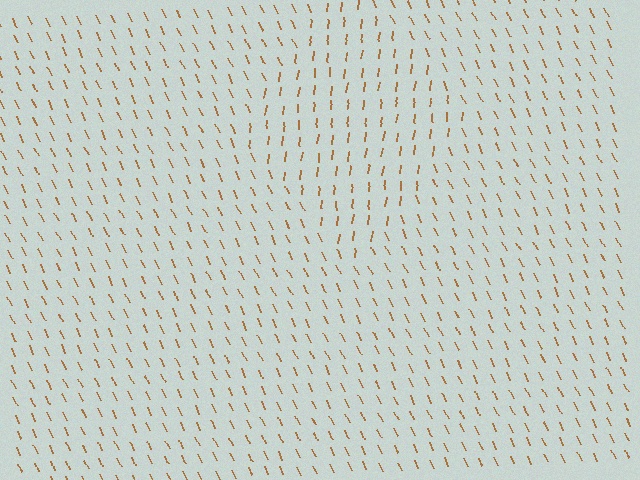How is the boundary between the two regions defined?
The boundary is defined purely by a change in line orientation (approximately 32 degrees difference). All lines are the same color and thickness.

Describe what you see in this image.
The image is filled with small brown line segments. A diamond region in the image has lines oriented differently from the surrounding lines, creating a visible texture boundary.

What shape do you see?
I see a diamond.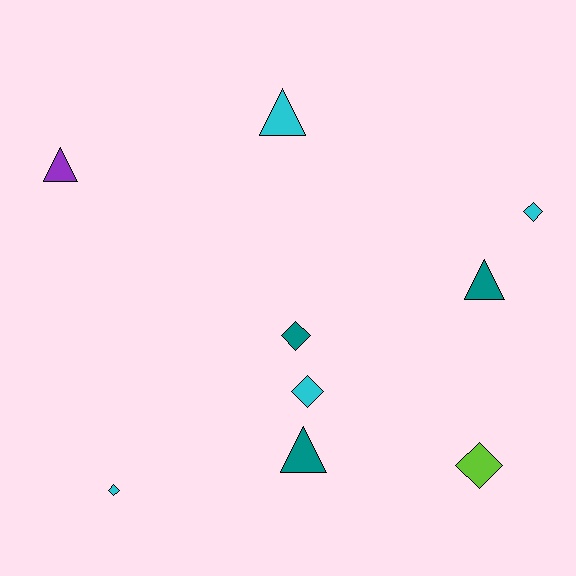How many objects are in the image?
There are 9 objects.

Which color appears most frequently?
Cyan, with 4 objects.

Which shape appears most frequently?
Diamond, with 5 objects.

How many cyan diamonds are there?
There are 3 cyan diamonds.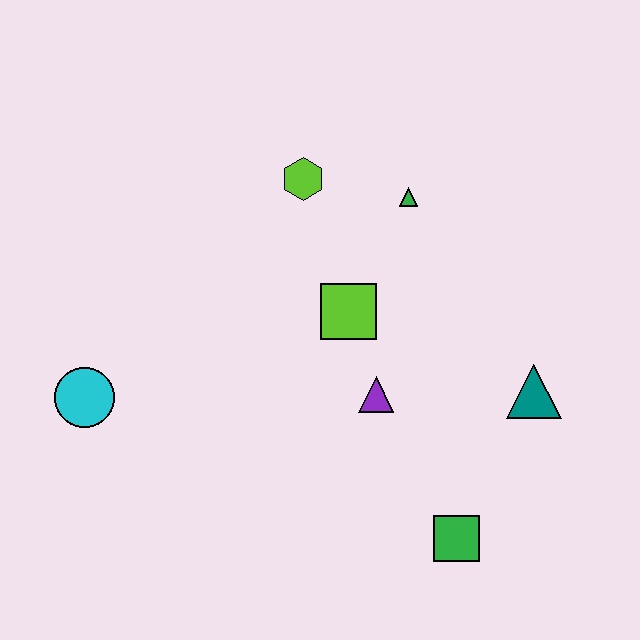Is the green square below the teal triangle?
Yes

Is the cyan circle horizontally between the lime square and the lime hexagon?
No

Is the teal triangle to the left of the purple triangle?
No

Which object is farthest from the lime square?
The cyan circle is farthest from the lime square.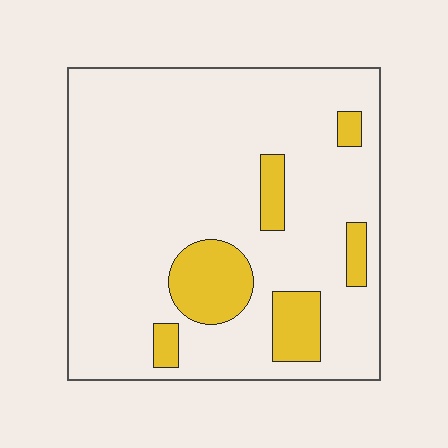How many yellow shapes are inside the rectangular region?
6.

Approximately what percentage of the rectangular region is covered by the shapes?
Approximately 15%.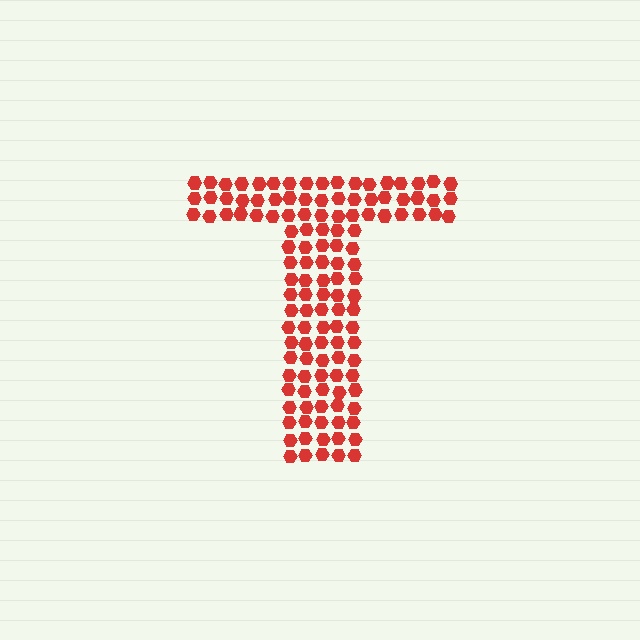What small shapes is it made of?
It is made of small hexagons.